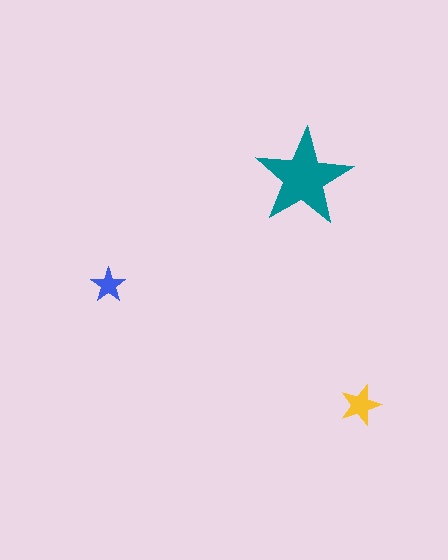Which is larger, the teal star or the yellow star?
The teal one.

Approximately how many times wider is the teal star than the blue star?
About 3 times wider.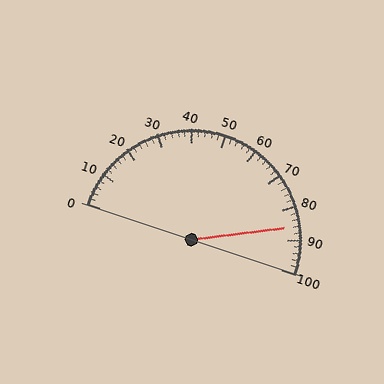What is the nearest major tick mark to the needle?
The nearest major tick mark is 90.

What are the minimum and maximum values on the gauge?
The gauge ranges from 0 to 100.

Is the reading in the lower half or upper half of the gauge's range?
The reading is in the upper half of the range (0 to 100).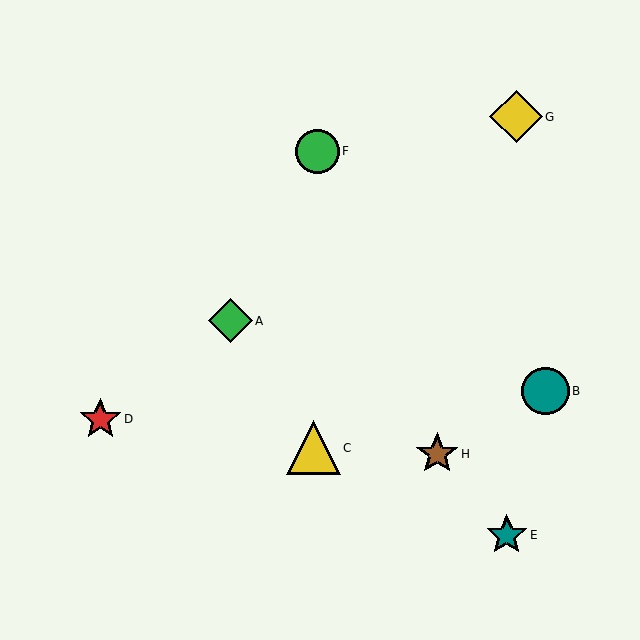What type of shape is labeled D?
Shape D is a red star.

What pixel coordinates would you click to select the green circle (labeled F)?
Click at (317, 151) to select the green circle F.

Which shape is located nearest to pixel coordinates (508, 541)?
The teal star (labeled E) at (507, 535) is nearest to that location.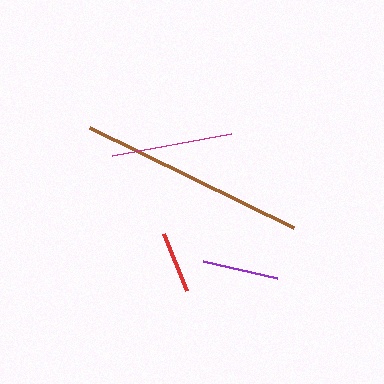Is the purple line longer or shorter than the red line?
The purple line is longer than the red line.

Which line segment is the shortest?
The red line is the shortest at approximately 62 pixels.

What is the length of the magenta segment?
The magenta segment is approximately 121 pixels long.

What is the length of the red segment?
The red segment is approximately 62 pixels long.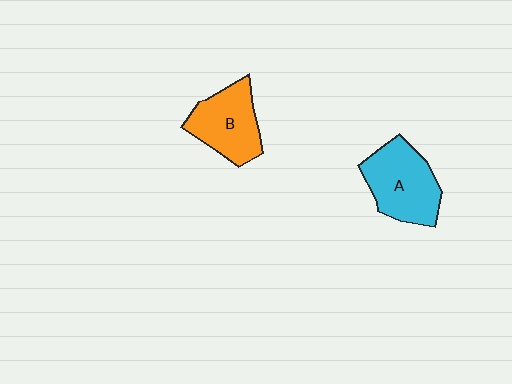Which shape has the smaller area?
Shape B (orange).